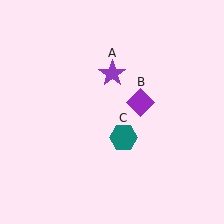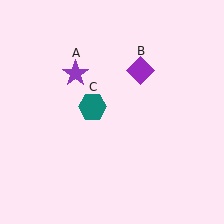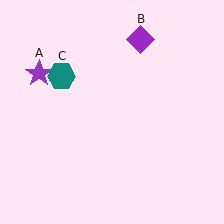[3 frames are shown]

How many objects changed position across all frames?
3 objects changed position: purple star (object A), purple diamond (object B), teal hexagon (object C).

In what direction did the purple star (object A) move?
The purple star (object A) moved left.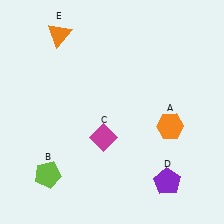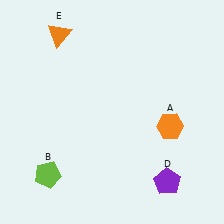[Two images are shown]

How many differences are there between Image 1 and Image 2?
There is 1 difference between the two images.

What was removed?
The magenta diamond (C) was removed in Image 2.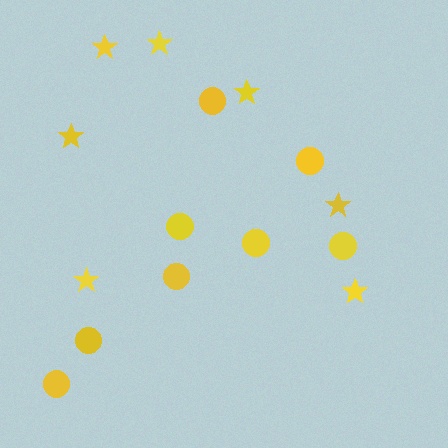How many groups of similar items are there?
There are 2 groups: one group of stars (7) and one group of circles (8).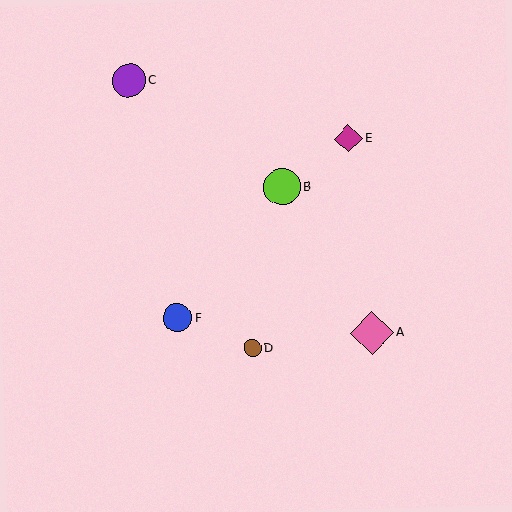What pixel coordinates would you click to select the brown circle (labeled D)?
Click at (252, 348) to select the brown circle D.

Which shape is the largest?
The pink diamond (labeled A) is the largest.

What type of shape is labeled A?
Shape A is a pink diamond.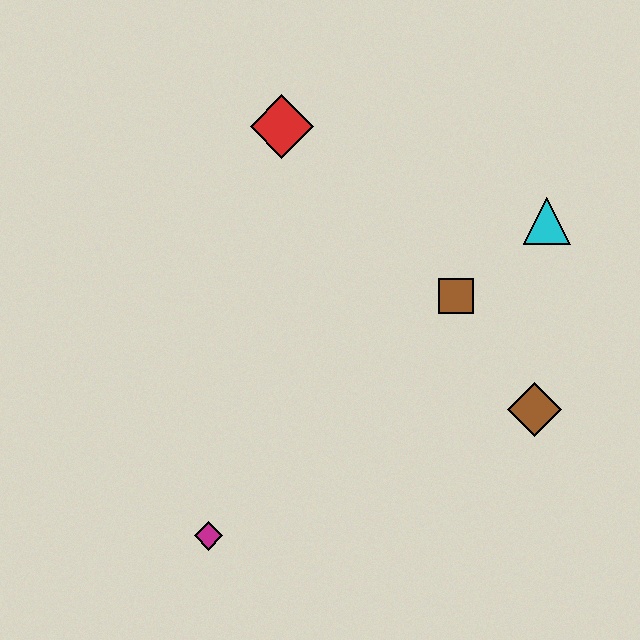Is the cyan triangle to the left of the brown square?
No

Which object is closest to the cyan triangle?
The brown square is closest to the cyan triangle.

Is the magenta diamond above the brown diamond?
No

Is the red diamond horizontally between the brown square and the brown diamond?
No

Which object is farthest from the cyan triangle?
The magenta diamond is farthest from the cyan triangle.